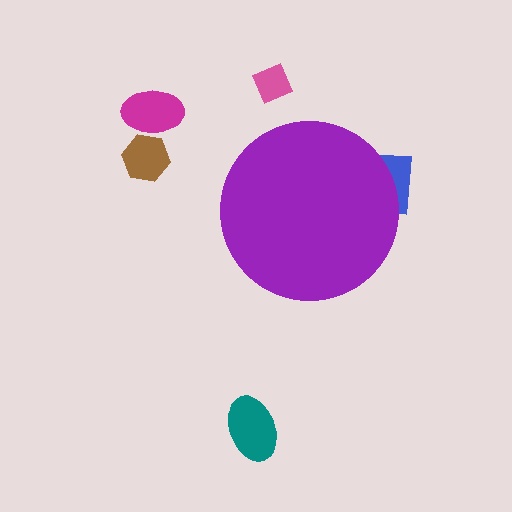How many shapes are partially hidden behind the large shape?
1 shape is partially hidden.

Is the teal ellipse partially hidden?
No, the teal ellipse is fully visible.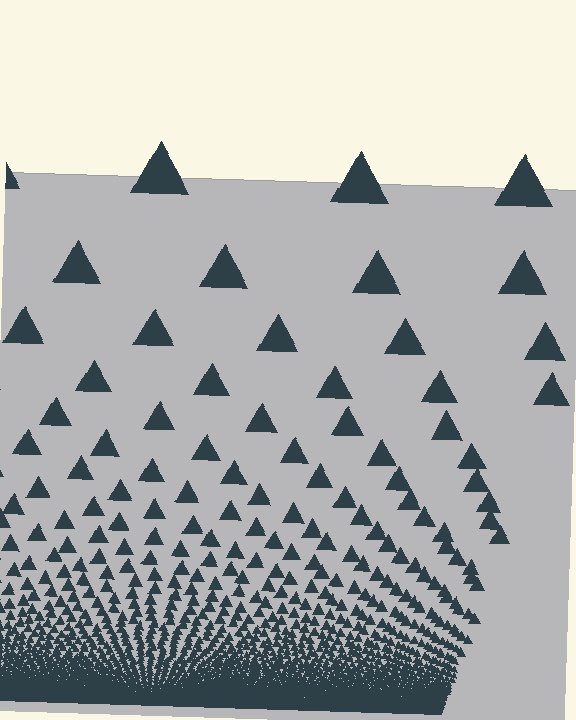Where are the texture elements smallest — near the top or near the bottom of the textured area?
Near the bottom.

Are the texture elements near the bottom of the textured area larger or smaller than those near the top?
Smaller. The gradient is inverted — elements near the bottom are smaller and denser.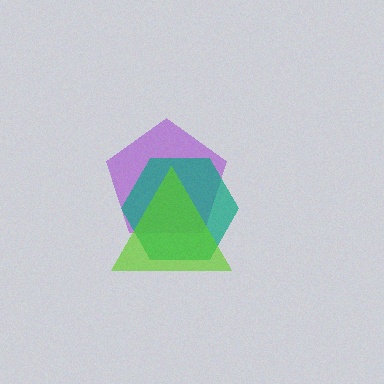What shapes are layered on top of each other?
The layered shapes are: a purple pentagon, a teal hexagon, a lime triangle.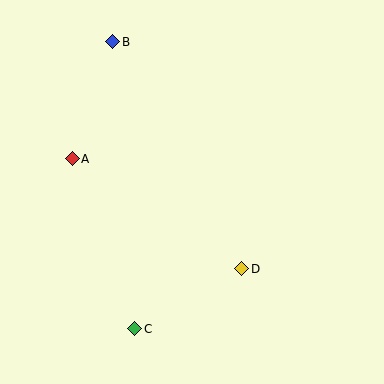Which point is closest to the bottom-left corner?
Point C is closest to the bottom-left corner.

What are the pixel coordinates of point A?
Point A is at (72, 159).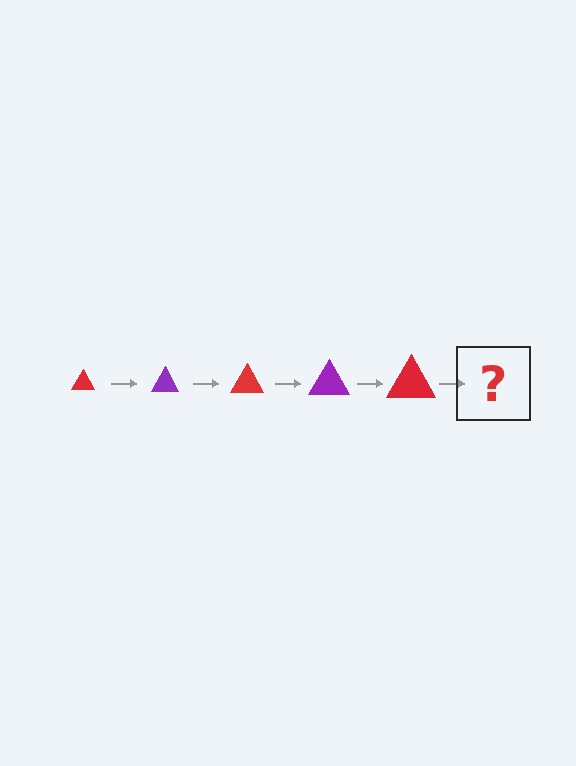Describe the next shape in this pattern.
It should be a purple triangle, larger than the previous one.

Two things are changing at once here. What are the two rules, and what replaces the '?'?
The two rules are that the triangle grows larger each step and the color cycles through red and purple. The '?' should be a purple triangle, larger than the previous one.